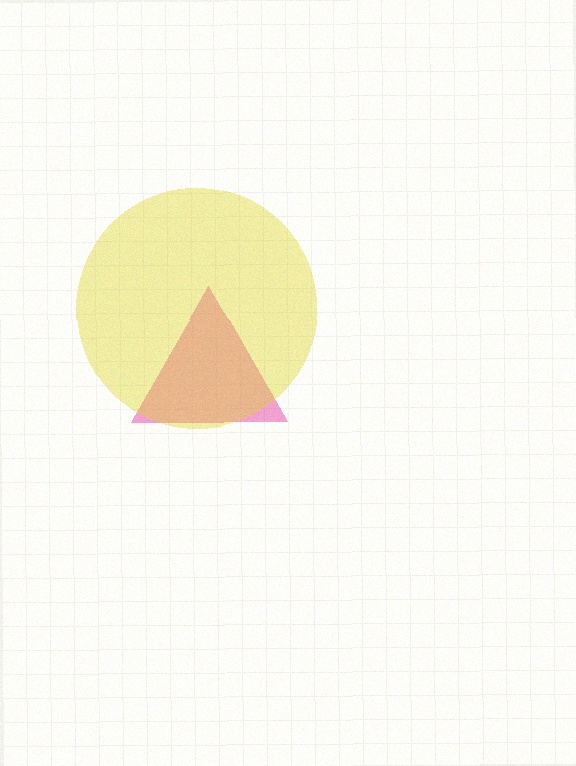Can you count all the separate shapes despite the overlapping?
Yes, there are 2 separate shapes.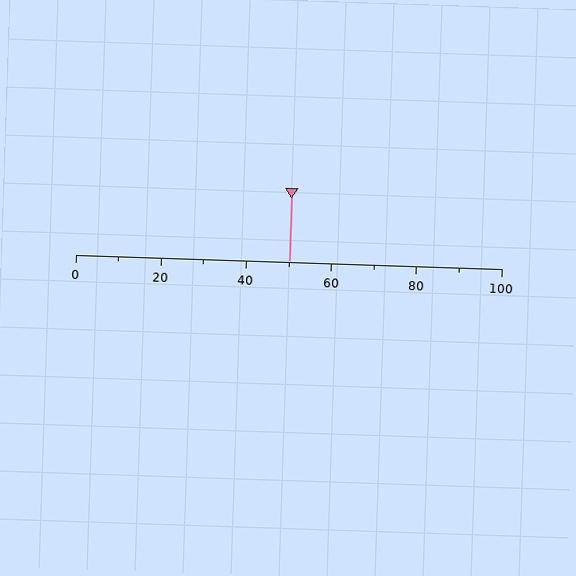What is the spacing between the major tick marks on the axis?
The major ticks are spaced 20 apart.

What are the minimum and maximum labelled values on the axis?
The axis runs from 0 to 100.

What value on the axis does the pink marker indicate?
The marker indicates approximately 50.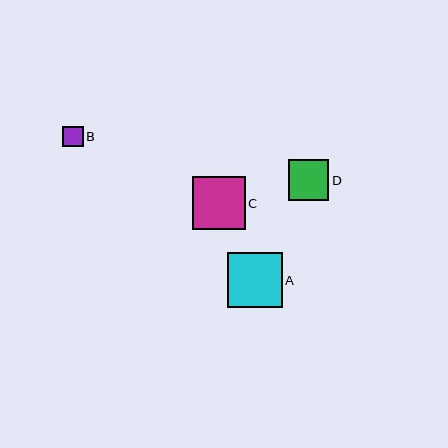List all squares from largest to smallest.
From largest to smallest: A, C, D, B.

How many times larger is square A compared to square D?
Square A is approximately 1.3 times the size of square D.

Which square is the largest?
Square A is the largest with a size of approximately 55 pixels.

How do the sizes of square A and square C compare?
Square A and square C are approximately the same size.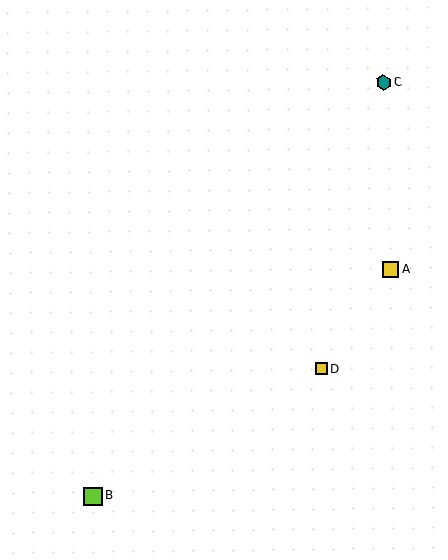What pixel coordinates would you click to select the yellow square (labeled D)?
Click at (321, 369) to select the yellow square D.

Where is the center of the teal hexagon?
The center of the teal hexagon is at (383, 82).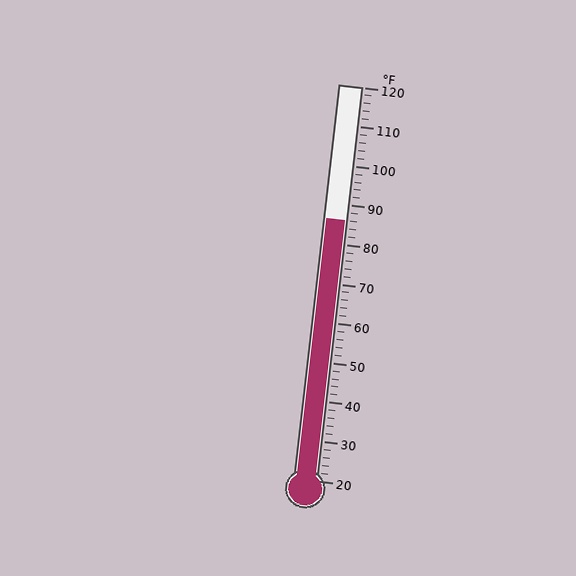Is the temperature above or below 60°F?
The temperature is above 60°F.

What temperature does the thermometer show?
The thermometer shows approximately 86°F.